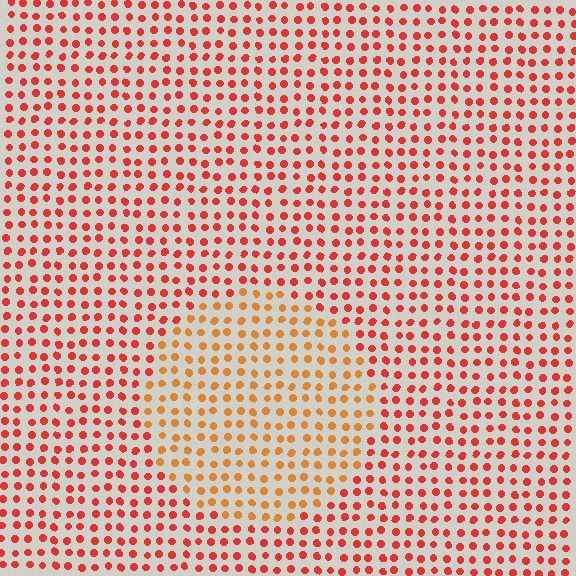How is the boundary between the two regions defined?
The boundary is defined purely by a slight shift in hue (about 30 degrees). Spacing, size, and orientation are identical on both sides.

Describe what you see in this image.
The image is filled with small red elements in a uniform arrangement. A circle-shaped region is visible where the elements are tinted to a slightly different hue, forming a subtle color boundary.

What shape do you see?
I see a circle.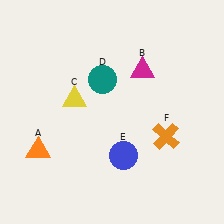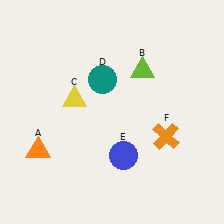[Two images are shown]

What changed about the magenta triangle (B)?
In Image 1, B is magenta. In Image 2, it changed to lime.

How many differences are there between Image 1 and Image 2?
There is 1 difference between the two images.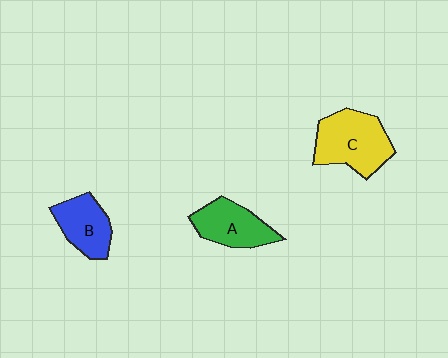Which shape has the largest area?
Shape C (yellow).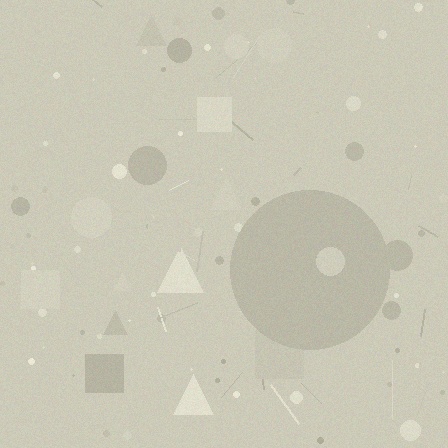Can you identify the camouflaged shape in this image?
The camouflaged shape is a circle.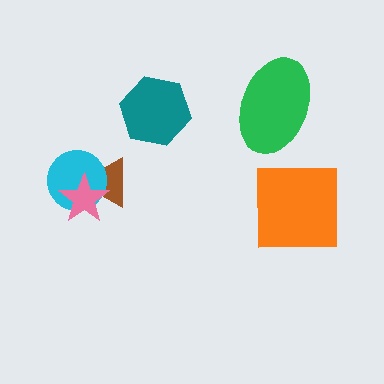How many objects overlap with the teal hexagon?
0 objects overlap with the teal hexagon.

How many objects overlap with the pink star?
2 objects overlap with the pink star.